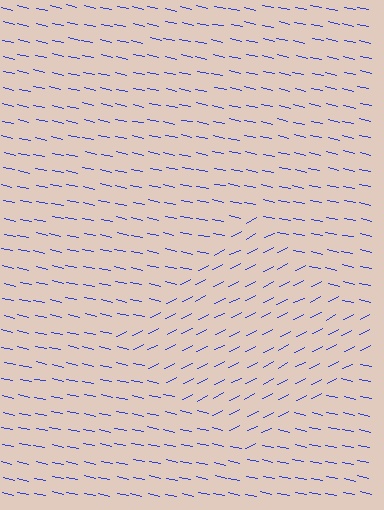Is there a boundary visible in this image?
Yes, there is a texture boundary formed by a change in line orientation.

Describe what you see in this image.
The image is filled with small blue line segments. A diamond region in the image has lines oriented differently from the surrounding lines, creating a visible texture boundary.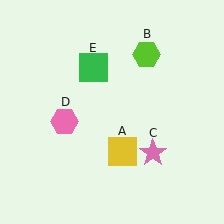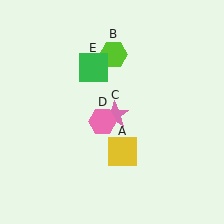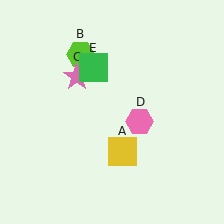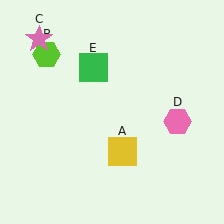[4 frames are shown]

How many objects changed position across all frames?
3 objects changed position: lime hexagon (object B), pink star (object C), pink hexagon (object D).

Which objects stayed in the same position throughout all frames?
Yellow square (object A) and green square (object E) remained stationary.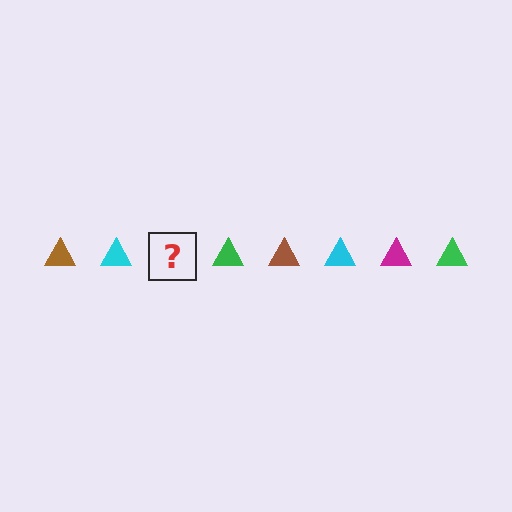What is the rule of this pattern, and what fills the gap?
The rule is that the pattern cycles through brown, cyan, magenta, green triangles. The gap should be filled with a magenta triangle.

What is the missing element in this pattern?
The missing element is a magenta triangle.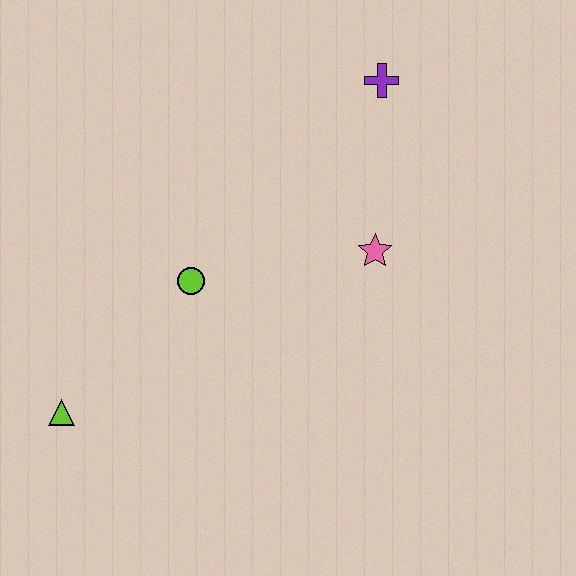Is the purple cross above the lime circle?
Yes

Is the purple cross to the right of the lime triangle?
Yes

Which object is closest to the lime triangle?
The lime circle is closest to the lime triangle.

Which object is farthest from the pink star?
The lime triangle is farthest from the pink star.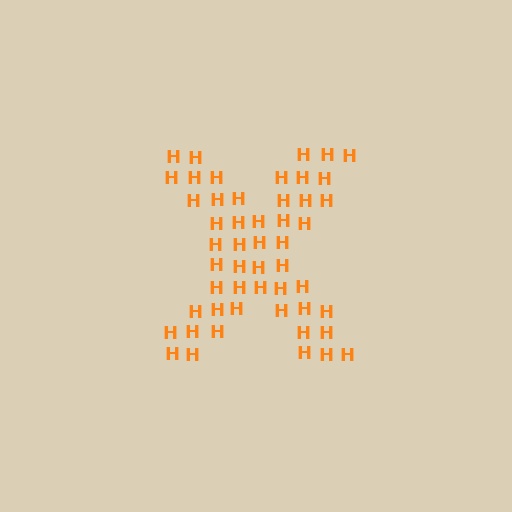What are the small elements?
The small elements are letter H's.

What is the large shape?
The large shape is the letter X.